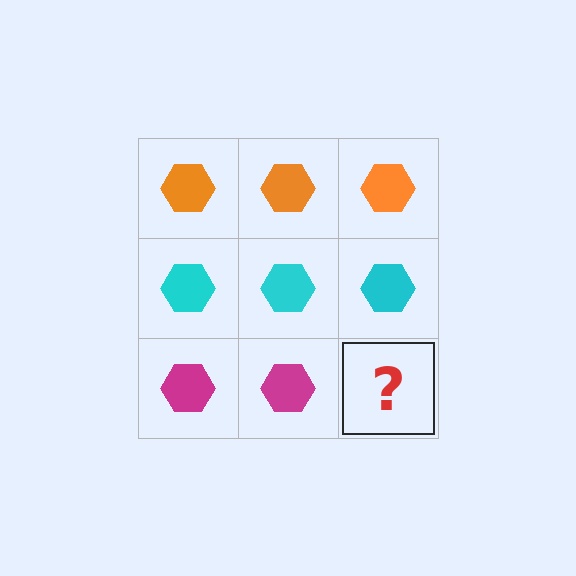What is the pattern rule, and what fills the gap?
The rule is that each row has a consistent color. The gap should be filled with a magenta hexagon.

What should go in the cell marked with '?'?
The missing cell should contain a magenta hexagon.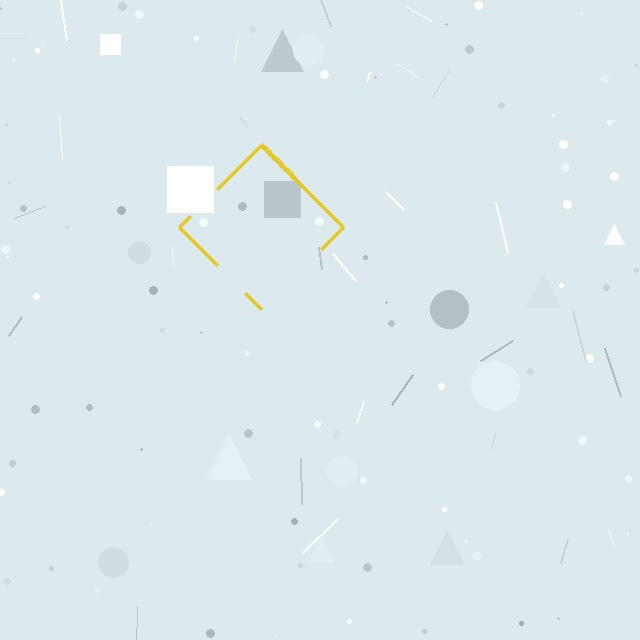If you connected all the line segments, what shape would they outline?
They would outline a diamond.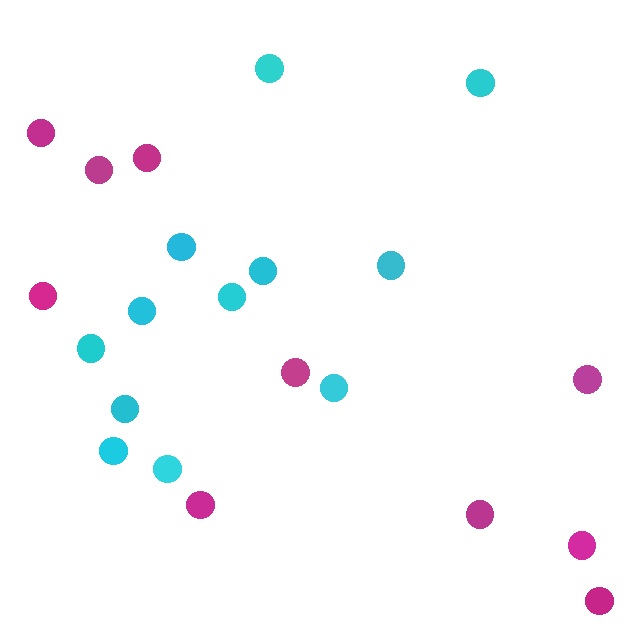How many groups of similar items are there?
There are 2 groups: one group of cyan circles (12) and one group of magenta circles (10).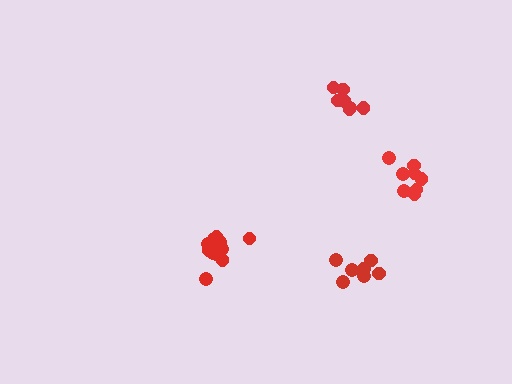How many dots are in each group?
Group 1: 7 dots, Group 2: 12 dots, Group 3: 8 dots, Group 4: 7 dots (34 total).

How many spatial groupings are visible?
There are 4 spatial groupings.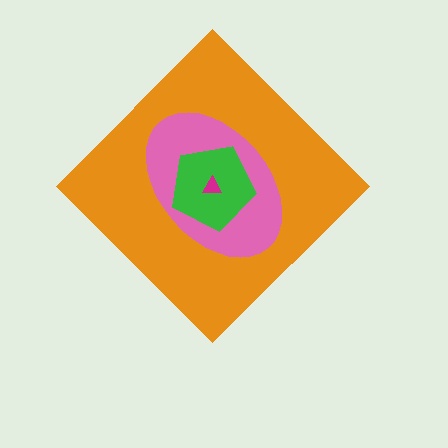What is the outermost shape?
The orange diamond.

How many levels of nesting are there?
4.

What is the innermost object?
The magenta triangle.